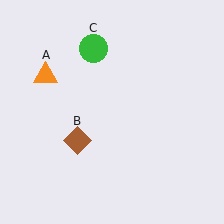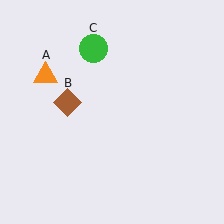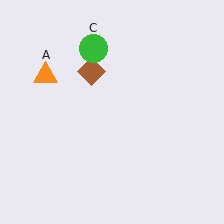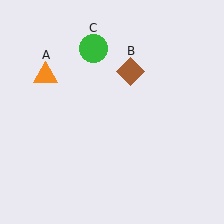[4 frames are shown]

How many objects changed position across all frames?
1 object changed position: brown diamond (object B).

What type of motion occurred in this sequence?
The brown diamond (object B) rotated clockwise around the center of the scene.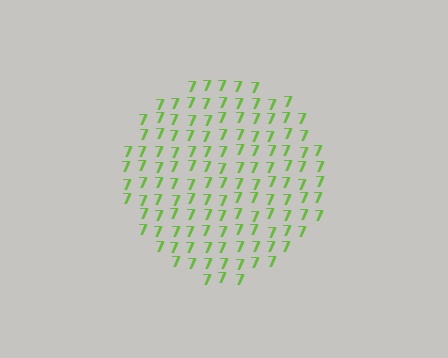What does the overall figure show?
The overall figure shows a circle.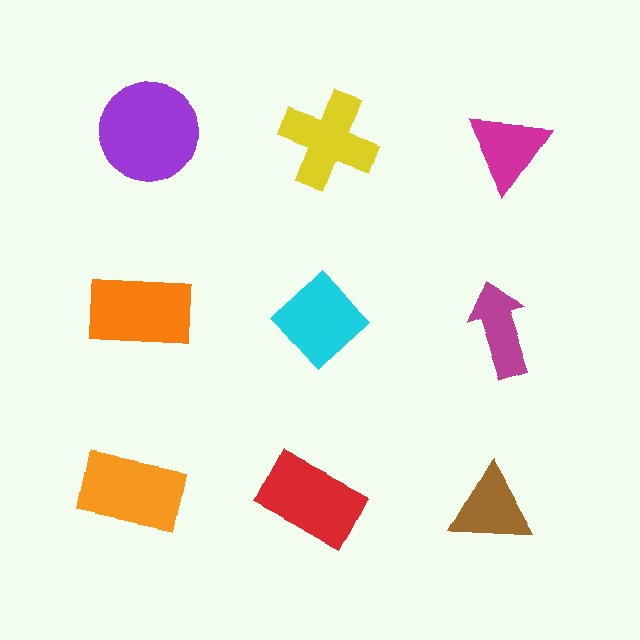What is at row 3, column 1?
An orange rectangle.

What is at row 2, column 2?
A cyan diamond.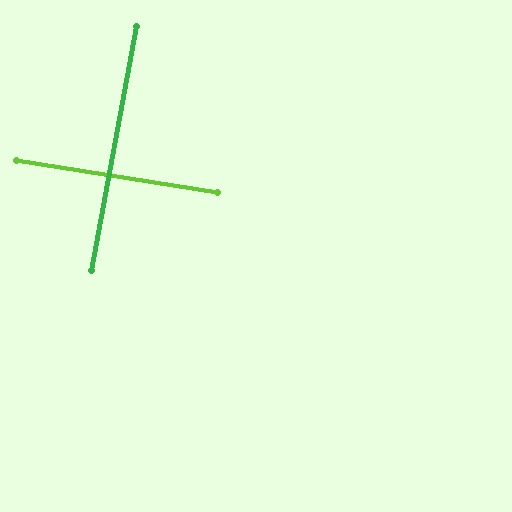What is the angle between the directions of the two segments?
Approximately 88 degrees.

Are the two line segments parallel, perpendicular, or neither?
Perpendicular — they meet at approximately 88°.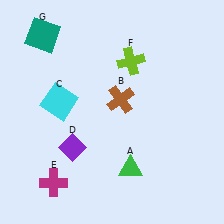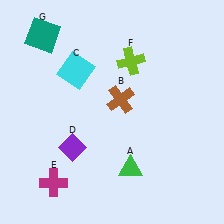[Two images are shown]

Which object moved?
The cyan square (C) moved up.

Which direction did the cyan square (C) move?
The cyan square (C) moved up.